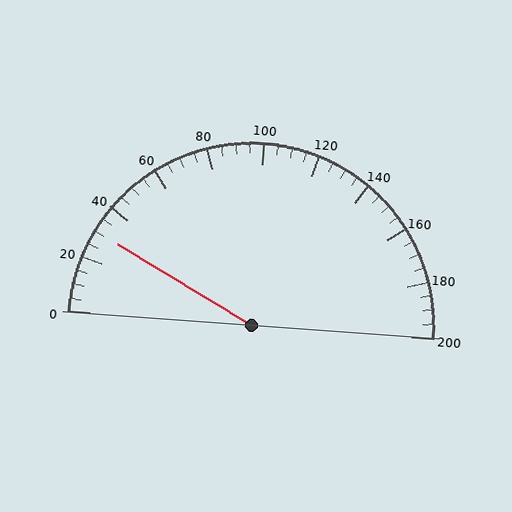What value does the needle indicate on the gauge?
The needle indicates approximately 30.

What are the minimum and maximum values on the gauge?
The gauge ranges from 0 to 200.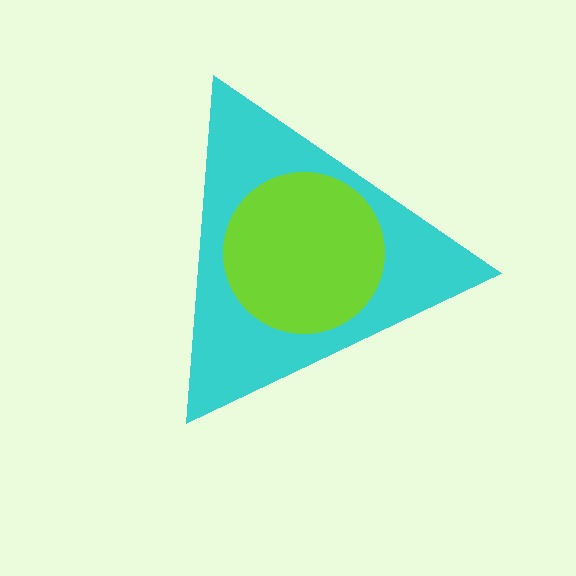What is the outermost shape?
The cyan triangle.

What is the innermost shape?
The lime circle.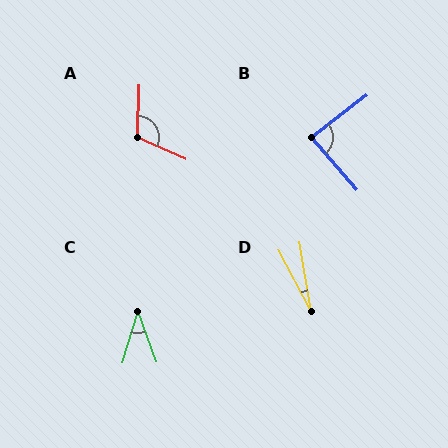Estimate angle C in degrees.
Approximately 37 degrees.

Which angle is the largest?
A, at approximately 112 degrees.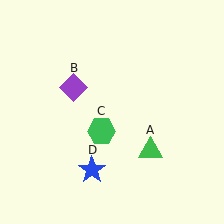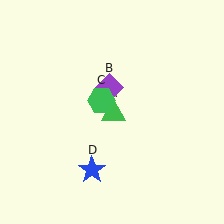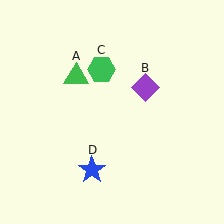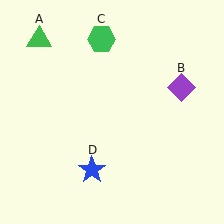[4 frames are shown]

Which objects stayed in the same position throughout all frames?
Blue star (object D) remained stationary.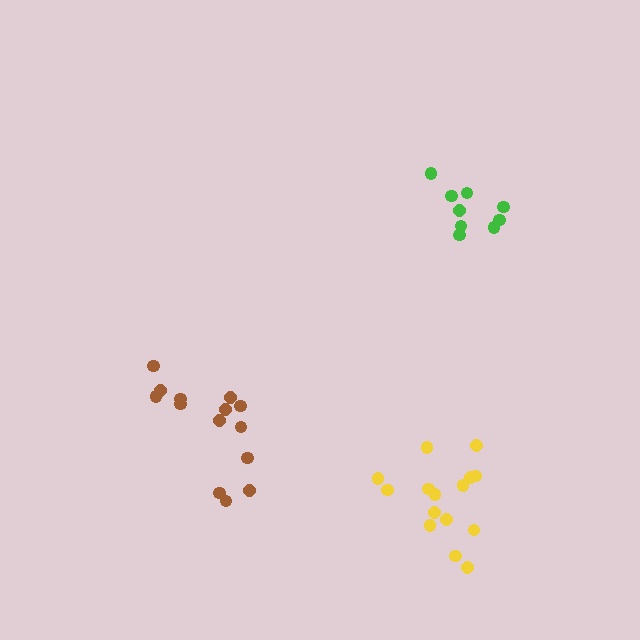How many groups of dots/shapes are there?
There are 3 groups.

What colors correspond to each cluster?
The clusters are colored: green, yellow, brown.